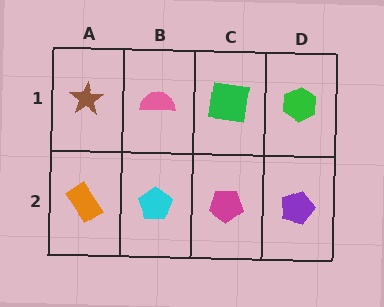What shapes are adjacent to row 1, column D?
A purple pentagon (row 2, column D), a green square (row 1, column C).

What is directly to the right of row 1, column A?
A pink semicircle.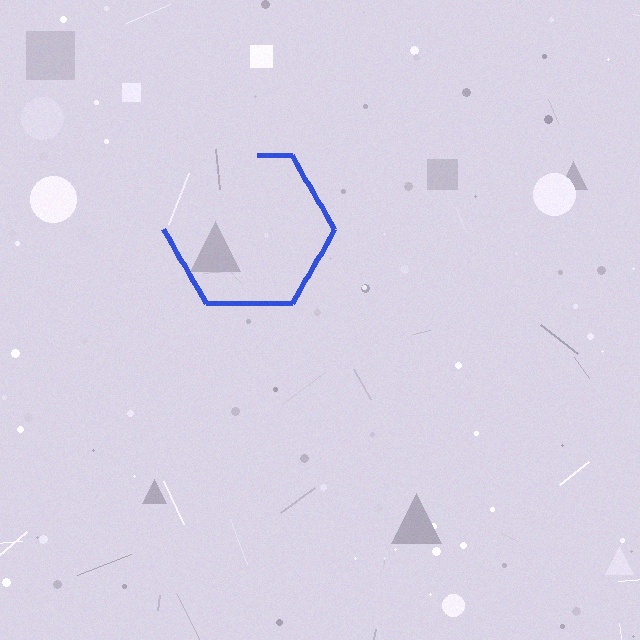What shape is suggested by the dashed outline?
The dashed outline suggests a hexagon.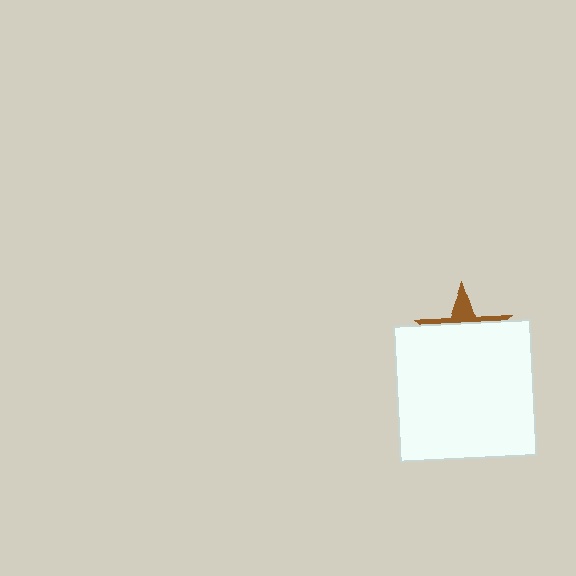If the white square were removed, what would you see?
You would see the complete brown star.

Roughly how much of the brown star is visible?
A small part of it is visible (roughly 31%).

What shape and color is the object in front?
The object in front is a white square.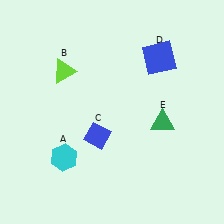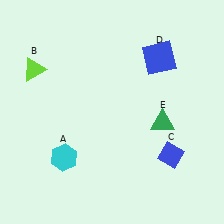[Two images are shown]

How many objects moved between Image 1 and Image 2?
2 objects moved between the two images.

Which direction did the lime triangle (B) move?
The lime triangle (B) moved left.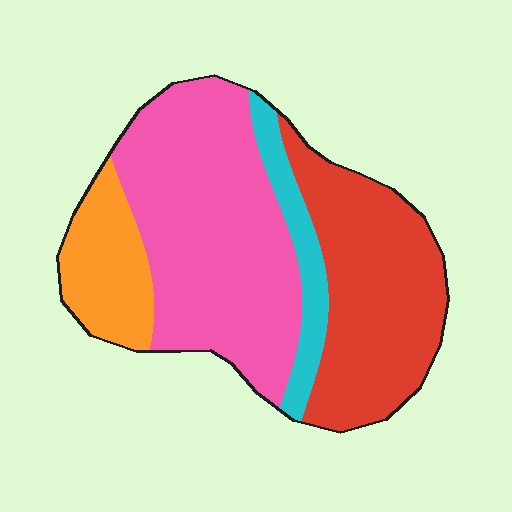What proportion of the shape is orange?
Orange takes up less than a sixth of the shape.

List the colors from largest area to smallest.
From largest to smallest: pink, red, orange, cyan.